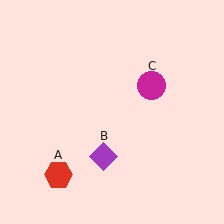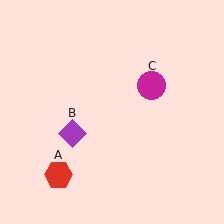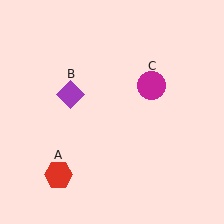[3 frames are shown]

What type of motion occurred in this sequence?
The purple diamond (object B) rotated clockwise around the center of the scene.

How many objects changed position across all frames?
1 object changed position: purple diamond (object B).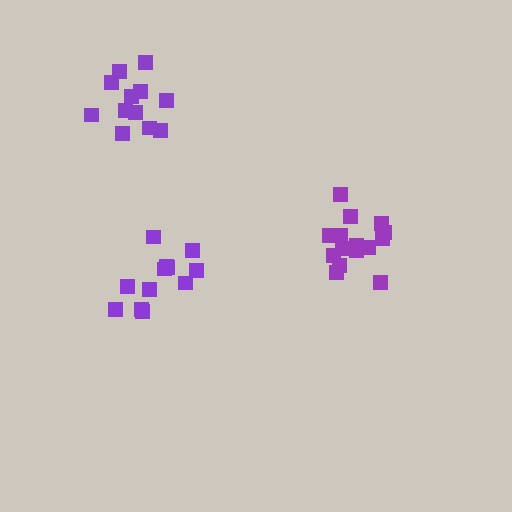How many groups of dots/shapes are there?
There are 3 groups.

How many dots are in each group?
Group 1: 12 dots, Group 2: 15 dots, Group 3: 12 dots (39 total).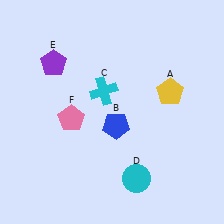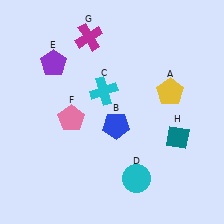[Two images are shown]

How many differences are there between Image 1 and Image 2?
There are 2 differences between the two images.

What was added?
A magenta cross (G), a teal diamond (H) were added in Image 2.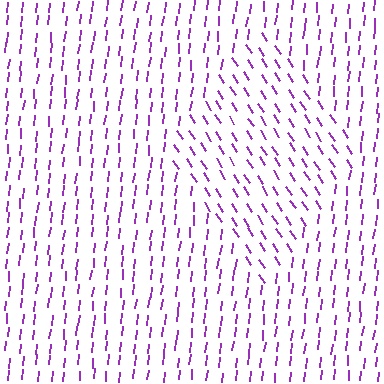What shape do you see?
I see a diamond.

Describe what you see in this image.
The image is filled with small purple line segments. A diamond region in the image has lines oriented differently from the surrounding lines, creating a visible texture boundary.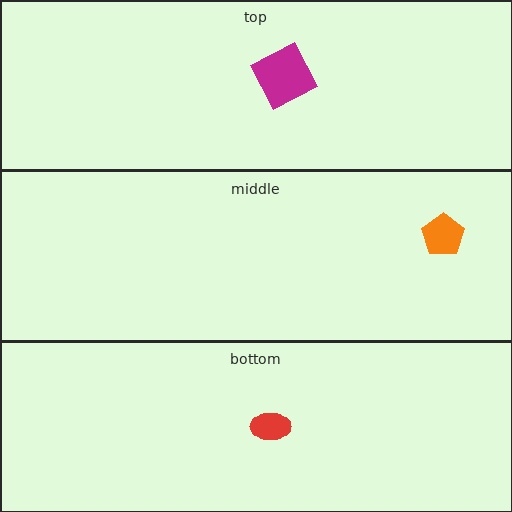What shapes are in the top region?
The magenta square.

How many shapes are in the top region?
1.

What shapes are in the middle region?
The orange pentagon.